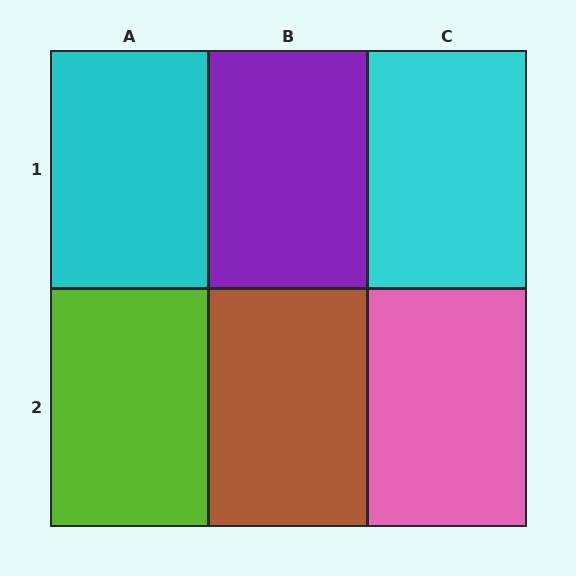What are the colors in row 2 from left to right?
Lime, brown, pink.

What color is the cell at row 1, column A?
Cyan.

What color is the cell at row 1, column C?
Cyan.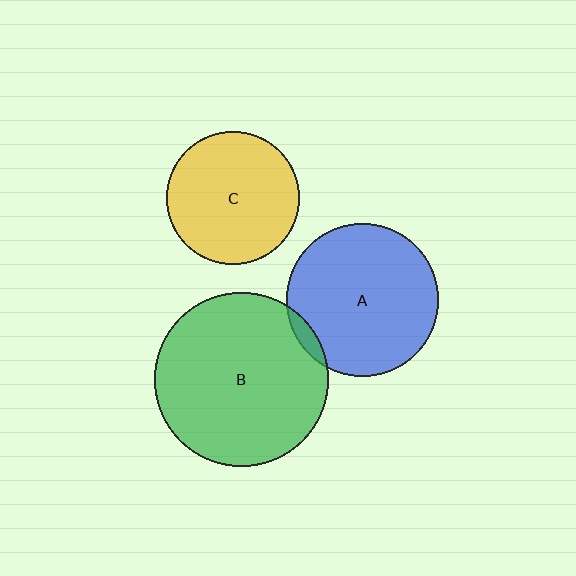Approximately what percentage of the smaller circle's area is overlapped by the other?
Approximately 5%.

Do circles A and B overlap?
Yes.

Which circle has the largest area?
Circle B (green).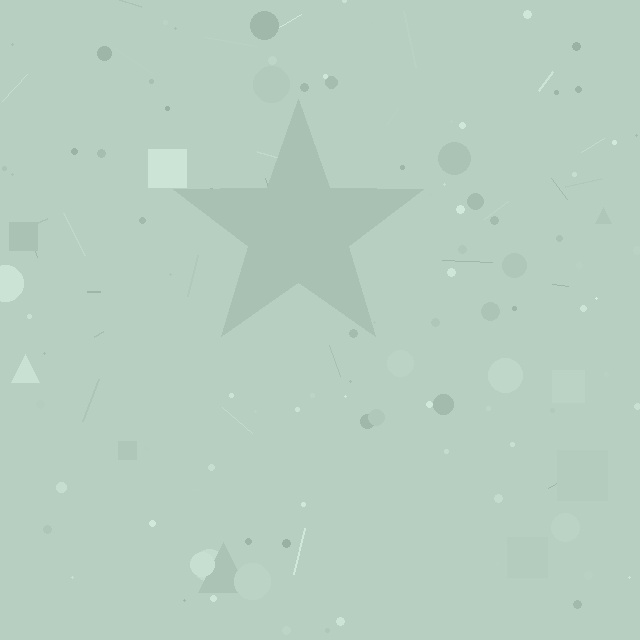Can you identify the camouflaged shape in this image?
The camouflaged shape is a star.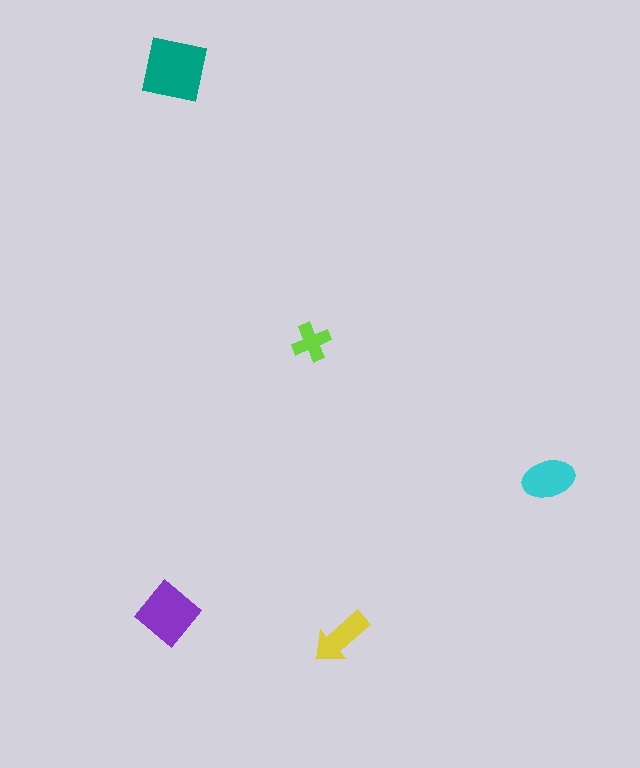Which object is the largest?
The teal square.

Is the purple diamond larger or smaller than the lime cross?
Larger.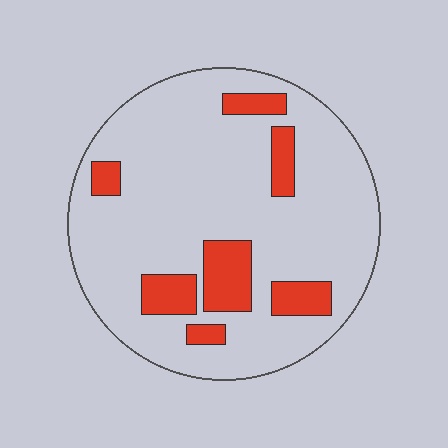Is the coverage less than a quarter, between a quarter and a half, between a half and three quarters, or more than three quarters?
Less than a quarter.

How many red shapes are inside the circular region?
7.